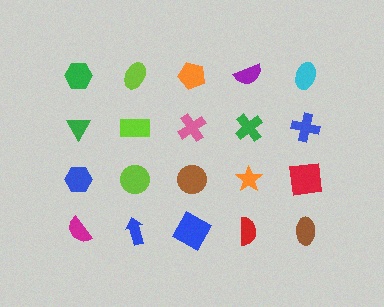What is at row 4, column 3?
A blue square.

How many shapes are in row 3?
5 shapes.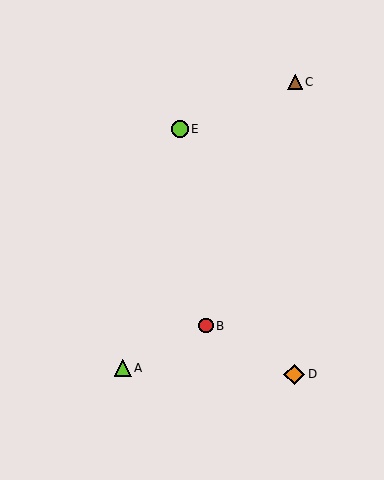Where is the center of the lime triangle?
The center of the lime triangle is at (123, 368).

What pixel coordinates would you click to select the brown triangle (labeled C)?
Click at (295, 82) to select the brown triangle C.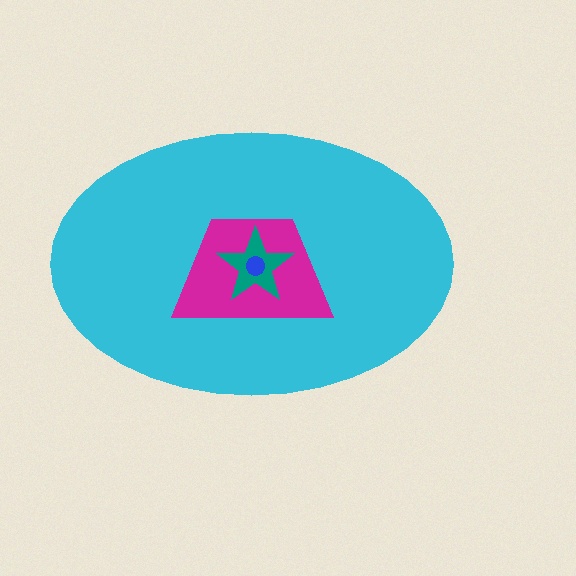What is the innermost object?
The blue circle.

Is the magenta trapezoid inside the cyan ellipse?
Yes.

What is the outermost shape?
The cyan ellipse.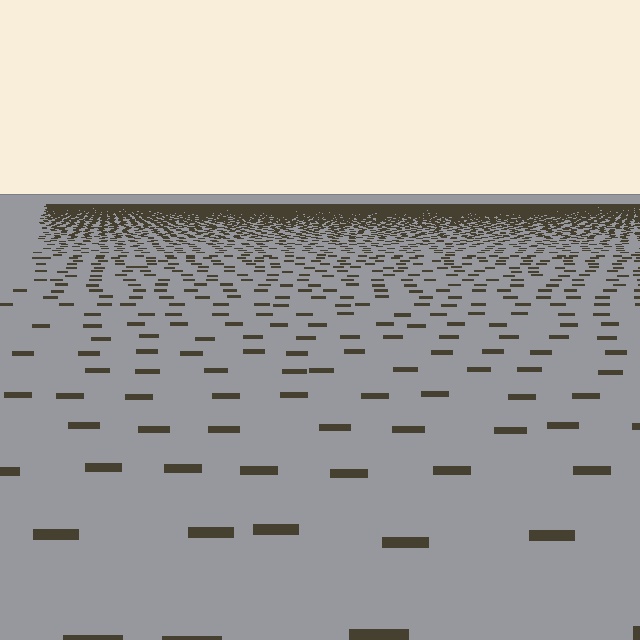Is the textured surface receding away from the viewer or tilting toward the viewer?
The surface is receding away from the viewer. Texture elements get smaller and denser toward the top.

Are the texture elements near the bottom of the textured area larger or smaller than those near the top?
Larger. Near the bottom, elements are closer to the viewer and appear at a bigger on-screen size.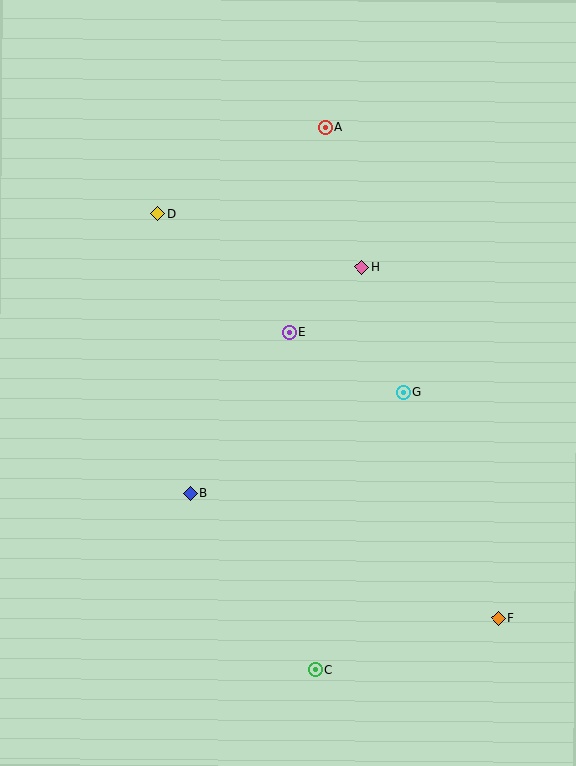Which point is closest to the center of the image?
Point E at (290, 332) is closest to the center.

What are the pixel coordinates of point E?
Point E is at (290, 332).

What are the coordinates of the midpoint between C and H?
The midpoint between C and H is at (338, 468).